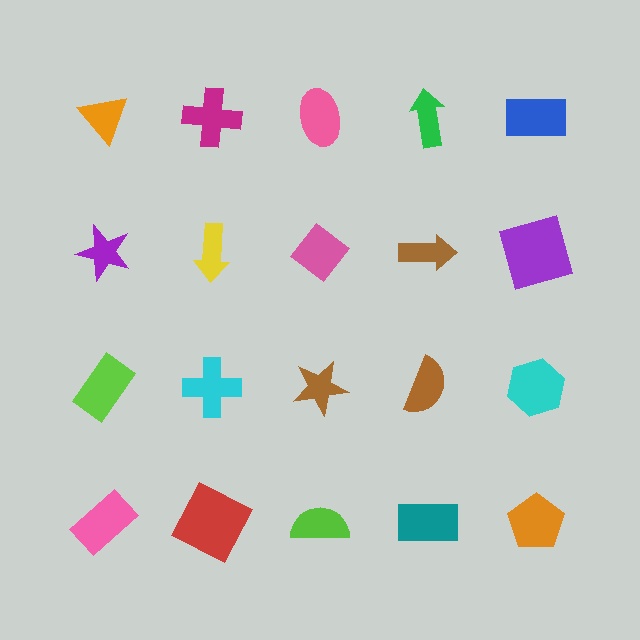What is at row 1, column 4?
A green arrow.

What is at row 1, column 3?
A pink ellipse.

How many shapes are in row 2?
5 shapes.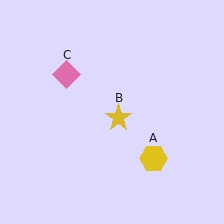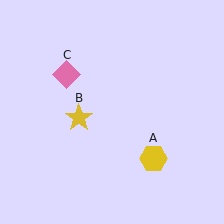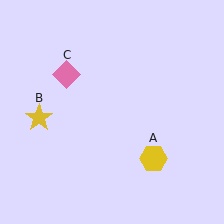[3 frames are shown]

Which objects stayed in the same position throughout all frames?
Yellow hexagon (object A) and pink diamond (object C) remained stationary.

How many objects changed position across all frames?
1 object changed position: yellow star (object B).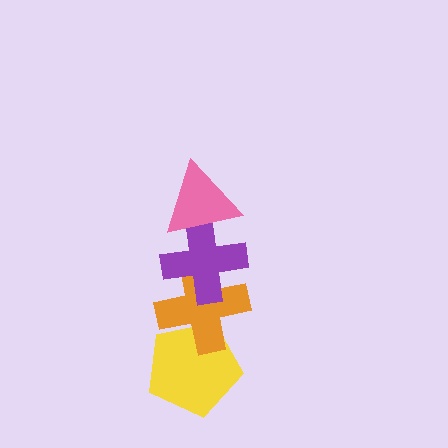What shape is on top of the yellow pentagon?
The orange cross is on top of the yellow pentagon.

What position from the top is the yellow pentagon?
The yellow pentagon is 4th from the top.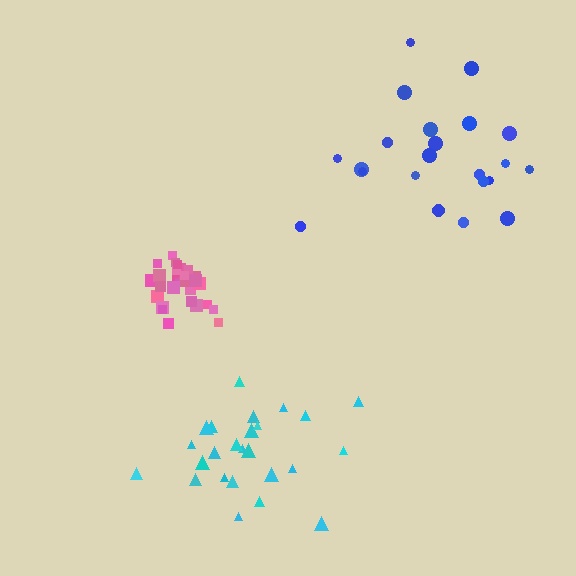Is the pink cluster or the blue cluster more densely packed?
Pink.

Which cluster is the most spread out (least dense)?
Blue.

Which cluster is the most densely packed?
Pink.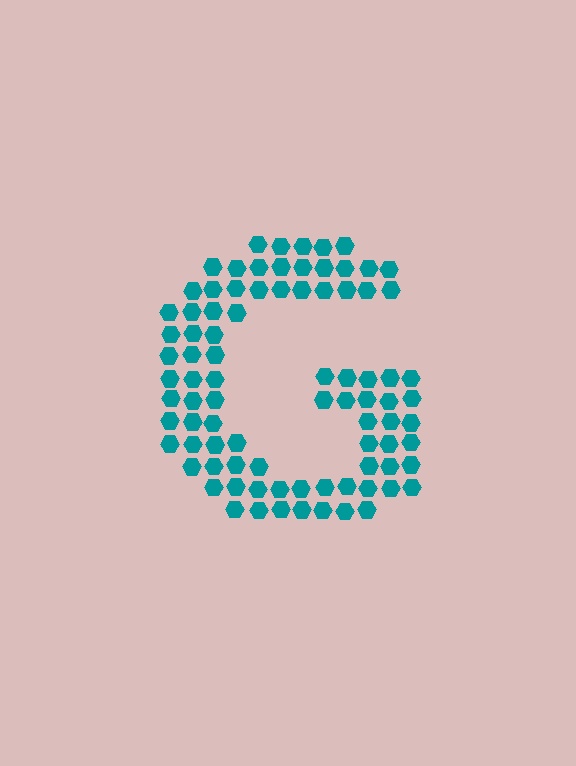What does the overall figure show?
The overall figure shows the letter G.